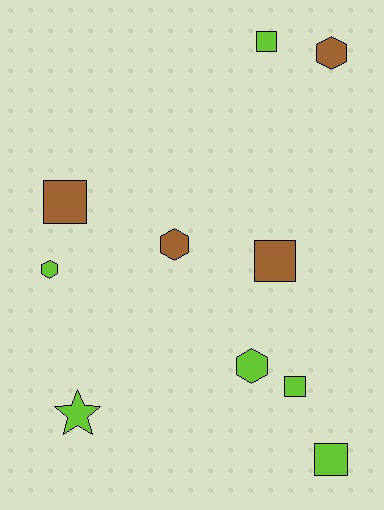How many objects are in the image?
There are 10 objects.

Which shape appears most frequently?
Square, with 5 objects.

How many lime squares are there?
There are 3 lime squares.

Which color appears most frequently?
Lime, with 6 objects.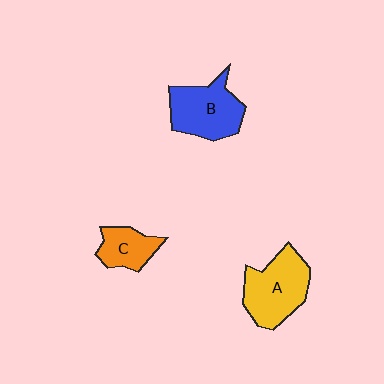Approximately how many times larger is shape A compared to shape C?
Approximately 1.8 times.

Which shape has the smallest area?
Shape C (orange).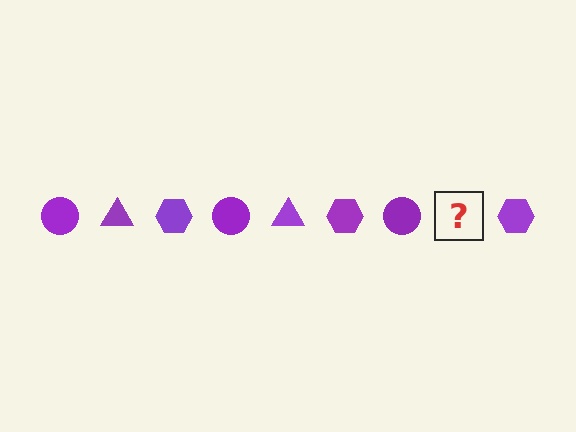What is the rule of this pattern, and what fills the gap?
The rule is that the pattern cycles through circle, triangle, hexagon shapes in purple. The gap should be filled with a purple triangle.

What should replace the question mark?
The question mark should be replaced with a purple triangle.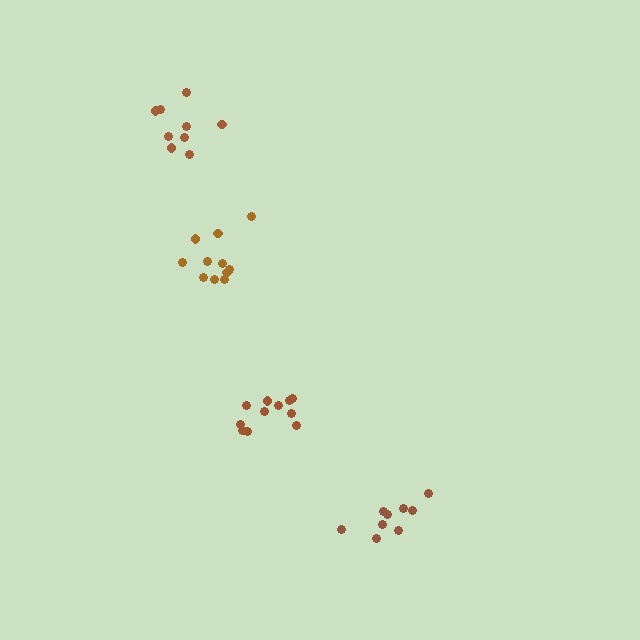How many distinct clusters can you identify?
There are 4 distinct clusters.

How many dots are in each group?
Group 1: 11 dots, Group 2: 11 dots, Group 3: 9 dots, Group 4: 9 dots (40 total).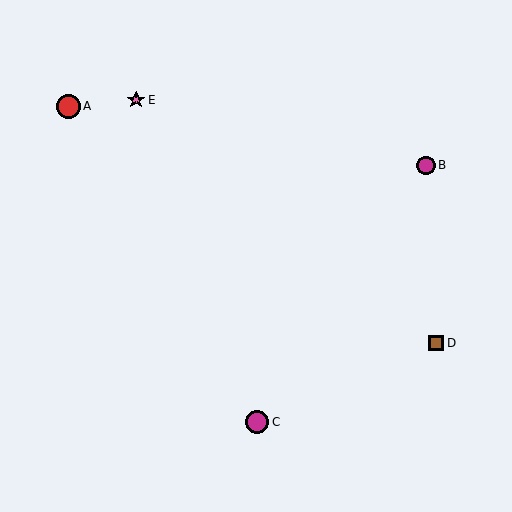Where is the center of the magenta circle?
The center of the magenta circle is at (257, 422).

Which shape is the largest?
The red circle (labeled A) is the largest.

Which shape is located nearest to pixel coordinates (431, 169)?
The magenta circle (labeled B) at (426, 165) is nearest to that location.